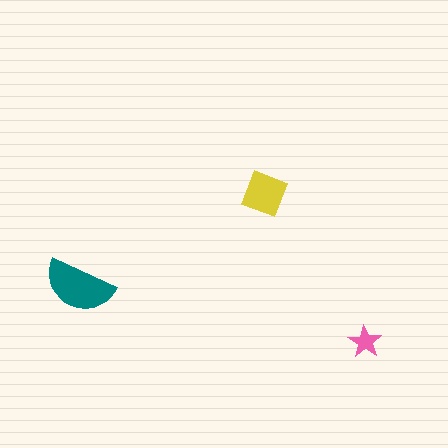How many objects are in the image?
There are 3 objects in the image.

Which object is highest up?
The yellow square is topmost.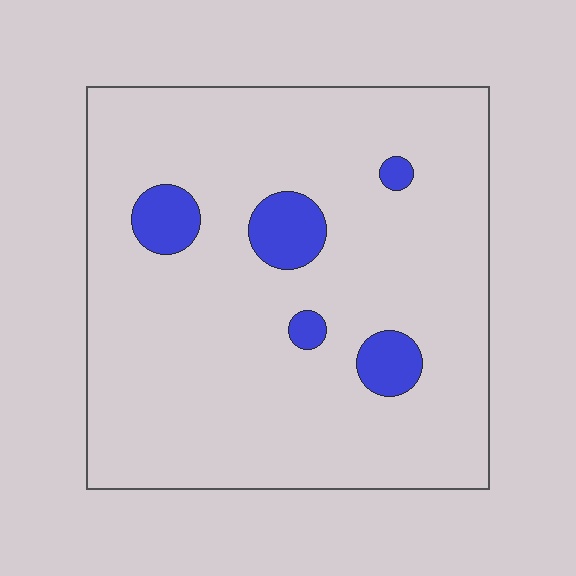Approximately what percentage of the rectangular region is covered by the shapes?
Approximately 10%.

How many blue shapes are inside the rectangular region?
5.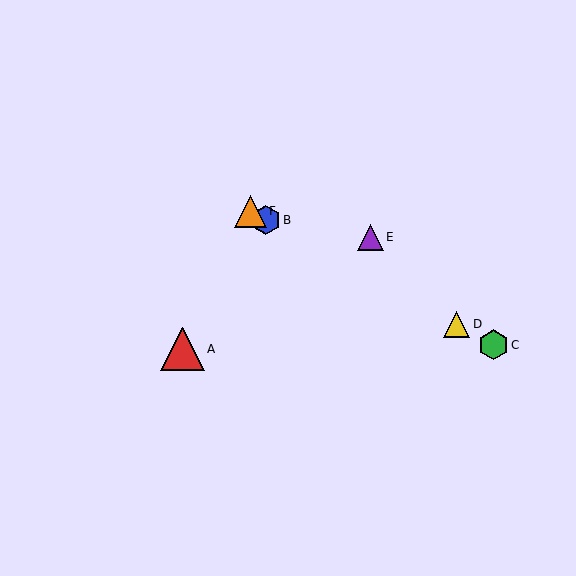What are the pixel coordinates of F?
Object F is at (250, 211).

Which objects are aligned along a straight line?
Objects B, C, D, F are aligned along a straight line.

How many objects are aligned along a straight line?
4 objects (B, C, D, F) are aligned along a straight line.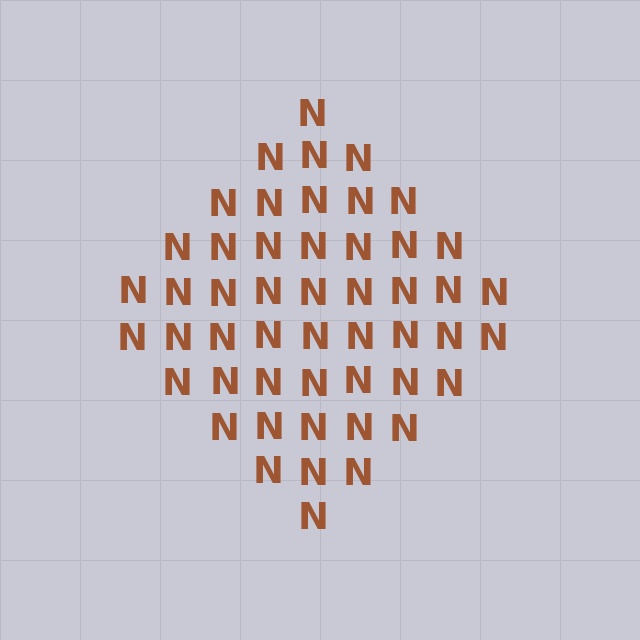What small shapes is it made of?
It is made of small letter N's.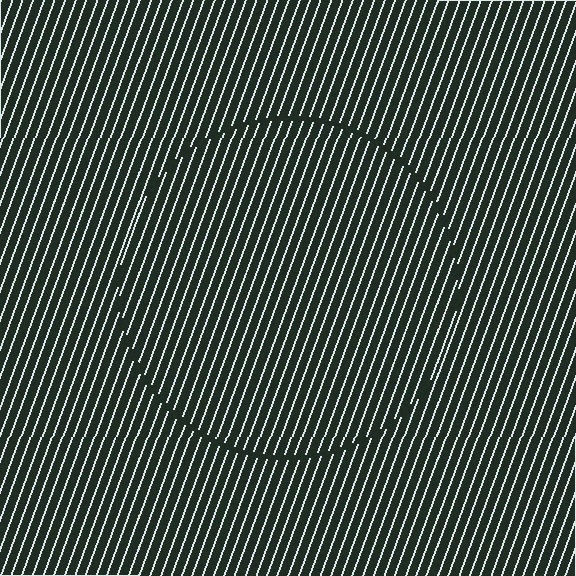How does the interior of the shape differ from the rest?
The interior of the shape contains the same grating, shifted by half a period — the contour is defined by the phase discontinuity where line-ends from the inner and outer gratings abut.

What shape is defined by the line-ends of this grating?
An illusory circle. The interior of the shape contains the same grating, shifted by half a period — the contour is defined by the phase discontinuity where line-ends from the inner and outer gratings abut.